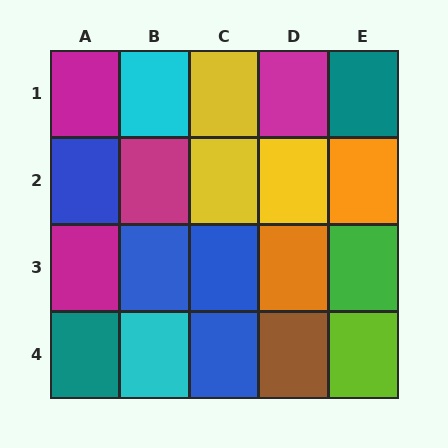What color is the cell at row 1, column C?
Yellow.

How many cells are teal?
2 cells are teal.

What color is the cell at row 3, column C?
Blue.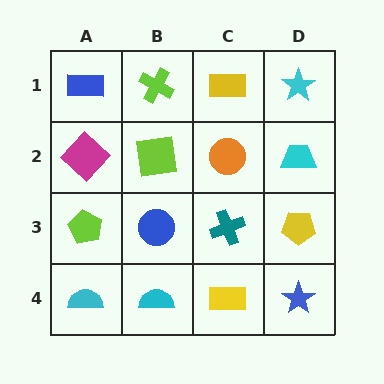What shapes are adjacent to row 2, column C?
A yellow rectangle (row 1, column C), a teal cross (row 3, column C), a lime square (row 2, column B), a cyan trapezoid (row 2, column D).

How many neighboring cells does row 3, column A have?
3.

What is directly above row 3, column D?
A cyan trapezoid.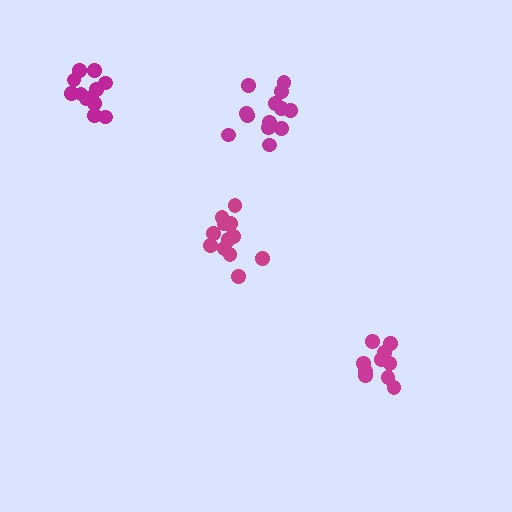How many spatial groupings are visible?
There are 4 spatial groupings.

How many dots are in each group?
Group 1: 10 dots, Group 2: 13 dots, Group 3: 14 dots, Group 4: 11 dots (48 total).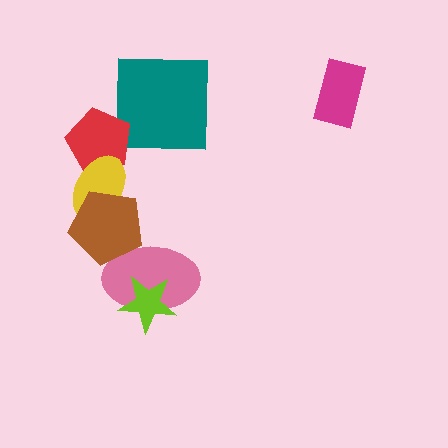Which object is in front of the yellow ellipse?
The brown pentagon is in front of the yellow ellipse.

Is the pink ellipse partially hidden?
Yes, it is partially covered by another shape.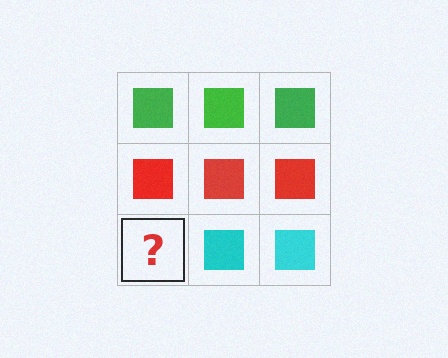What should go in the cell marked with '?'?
The missing cell should contain a cyan square.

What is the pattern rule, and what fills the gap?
The rule is that each row has a consistent color. The gap should be filled with a cyan square.